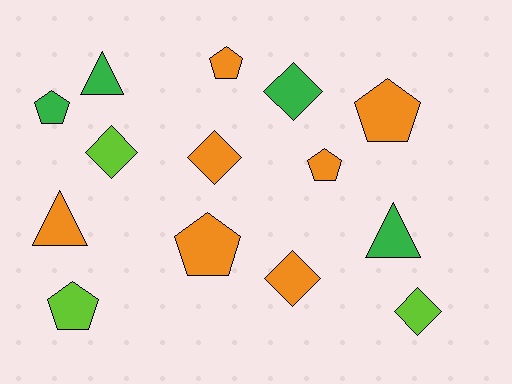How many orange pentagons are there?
There are 4 orange pentagons.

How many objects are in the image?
There are 14 objects.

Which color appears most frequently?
Orange, with 7 objects.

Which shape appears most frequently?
Pentagon, with 6 objects.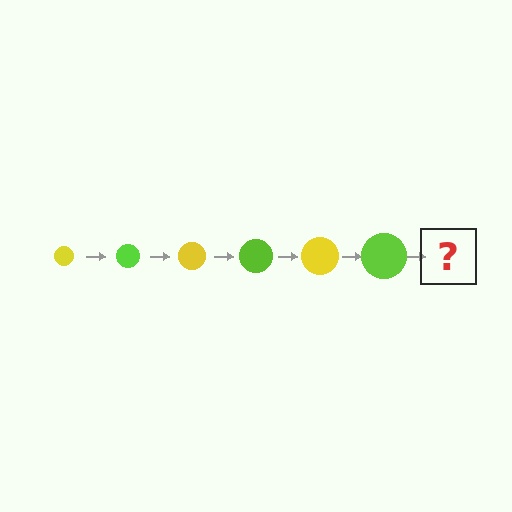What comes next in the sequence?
The next element should be a yellow circle, larger than the previous one.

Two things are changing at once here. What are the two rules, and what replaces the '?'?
The two rules are that the circle grows larger each step and the color cycles through yellow and lime. The '?' should be a yellow circle, larger than the previous one.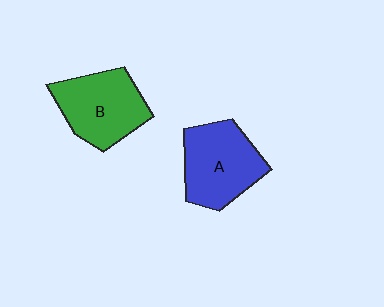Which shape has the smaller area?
Shape B (green).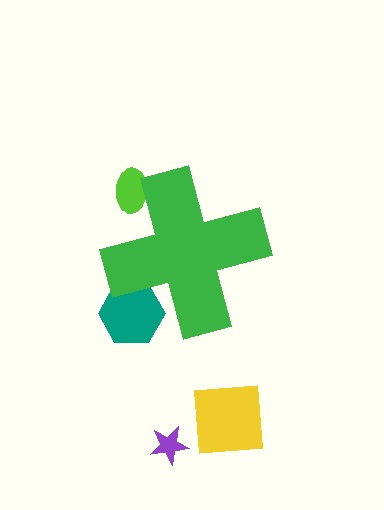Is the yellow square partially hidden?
No, the yellow square is fully visible.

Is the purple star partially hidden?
No, the purple star is fully visible.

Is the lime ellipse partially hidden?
Yes, the lime ellipse is partially hidden behind the green cross.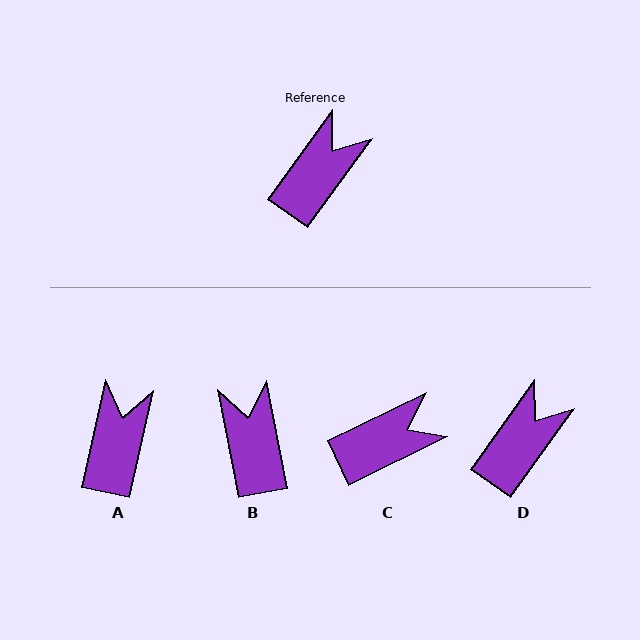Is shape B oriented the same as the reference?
No, it is off by about 47 degrees.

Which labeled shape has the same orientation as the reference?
D.